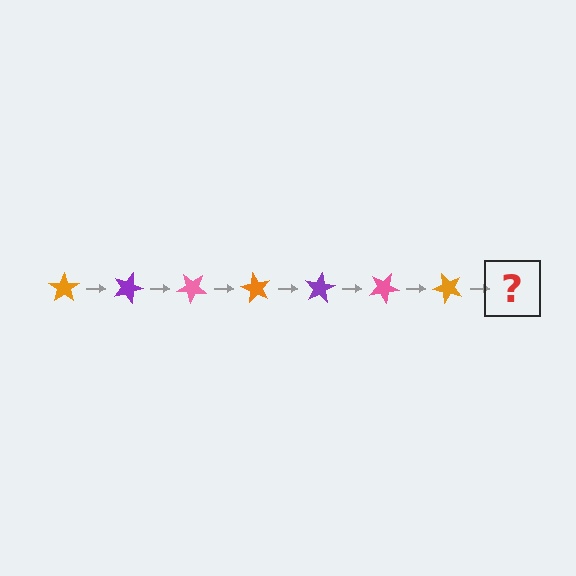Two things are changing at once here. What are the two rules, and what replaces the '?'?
The two rules are that it rotates 20 degrees each step and the color cycles through orange, purple, and pink. The '?' should be a purple star, rotated 140 degrees from the start.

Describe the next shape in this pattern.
It should be a purple star, rotated 140 degrees from the start.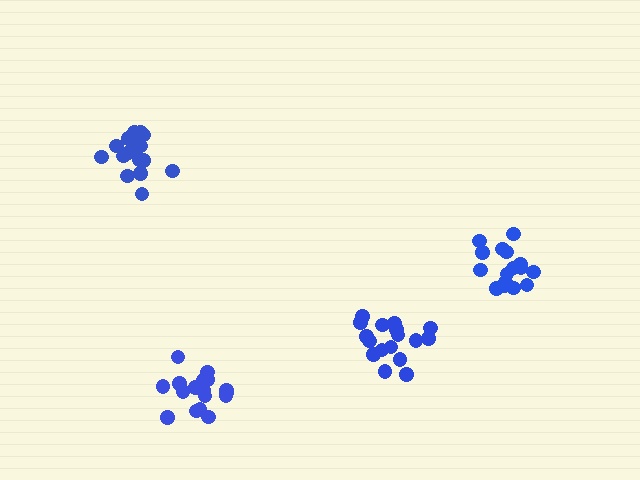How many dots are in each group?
Group 1: 16 dots, Group 2: 17 dots, Group 3: 17 dots, Group 4: 17 dots (67 total).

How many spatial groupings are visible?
There are 4 spatial groupings.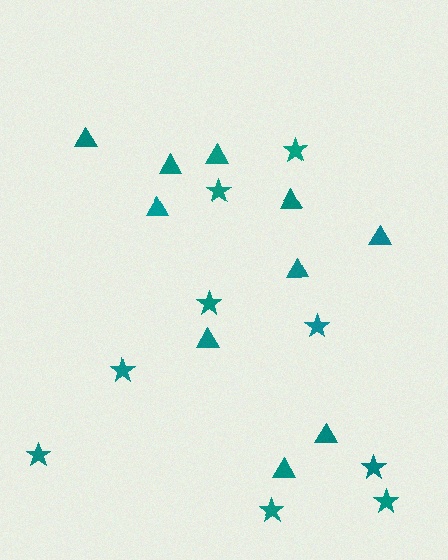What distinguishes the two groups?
There are 2 groups: one group of triangles (10) and one group of stars (9).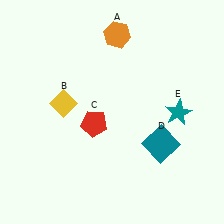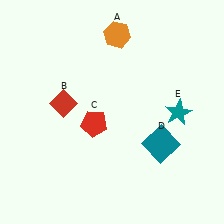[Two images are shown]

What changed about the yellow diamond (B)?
In Image 1, B is yellow. In Image 2, it changed to red.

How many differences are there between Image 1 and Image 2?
There is 1 difference between the two images.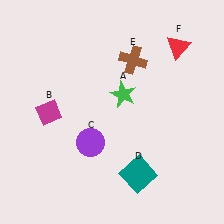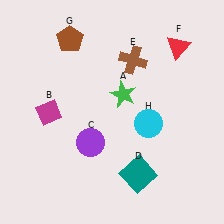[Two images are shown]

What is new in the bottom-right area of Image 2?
A cyan circle (H) was added in the bottom-right area of Image 2.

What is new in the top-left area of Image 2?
A brown pentagon (G) was added in the top-left area of Image 2.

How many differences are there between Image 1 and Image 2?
There are 2 differences between the two images.